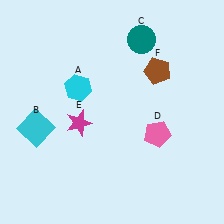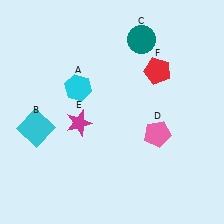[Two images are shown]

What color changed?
The pentagon (F) changed from brown in Image 1 to red in Image 2.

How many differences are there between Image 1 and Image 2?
There is 1 difference between the two images.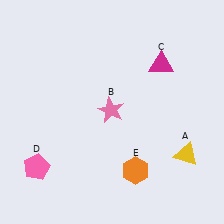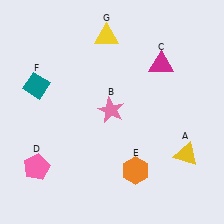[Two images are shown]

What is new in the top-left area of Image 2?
A teal diamond (F) was added in the top-left area of Image 2.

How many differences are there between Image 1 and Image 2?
There are 2 differences between the two images.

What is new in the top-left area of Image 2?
A yellow triangle (G) was added in the top-left area of Image 2.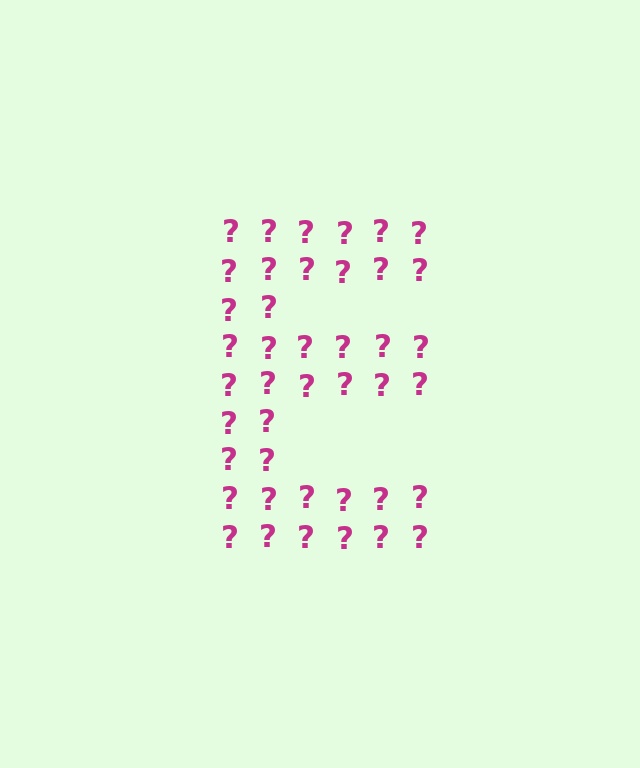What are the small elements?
The small elements are question marks.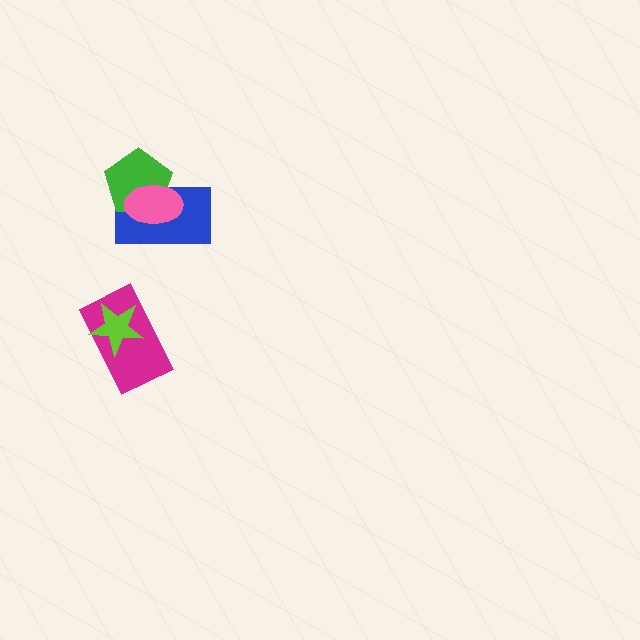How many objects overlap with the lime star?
1 object overlaps with the lime star.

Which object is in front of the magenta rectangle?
The lime star is in front of the magenta rectangle.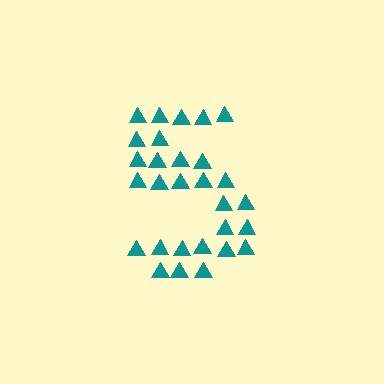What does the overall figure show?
The overall figure shows the digit 5.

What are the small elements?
The small elements are triangles.